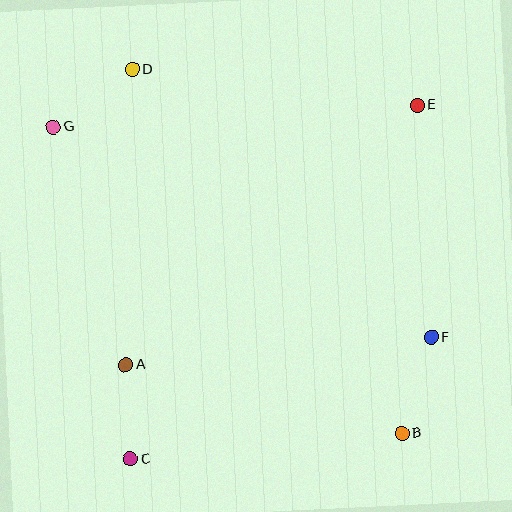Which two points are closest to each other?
Points A and C are closest to each other.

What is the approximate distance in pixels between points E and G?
The distance between E and G is approximately 365 pixels.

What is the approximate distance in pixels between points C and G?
The distance between C and G is approximately 341 pixels.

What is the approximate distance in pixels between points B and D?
The distance between B and D is approximately 453 pixels.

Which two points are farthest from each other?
Points B and G are farthest from each other.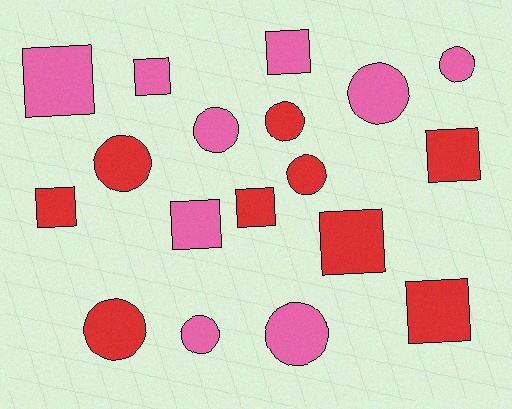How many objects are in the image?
There are 18 objects.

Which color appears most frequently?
Pink, with 9 objects.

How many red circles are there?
There are 4 red circles.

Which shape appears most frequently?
Square, with 9 objects.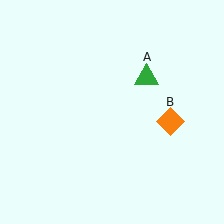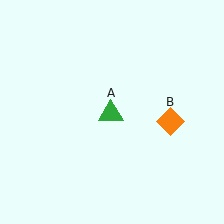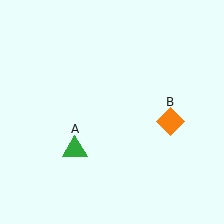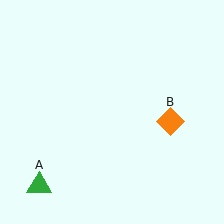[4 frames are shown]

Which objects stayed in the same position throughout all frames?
Orange diamond (object B) remained stationary.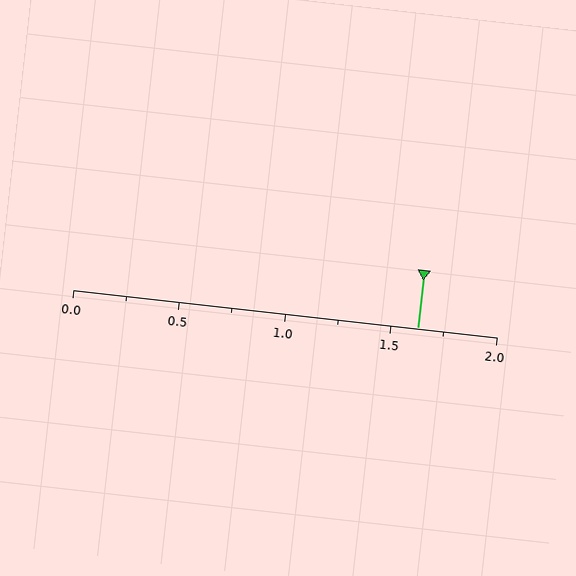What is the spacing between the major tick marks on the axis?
The major ticks are spaced 0.5 apart.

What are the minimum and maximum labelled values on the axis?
The axis runs from 0.0 to 2.0.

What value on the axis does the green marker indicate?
The marker indicates approximately 1.62.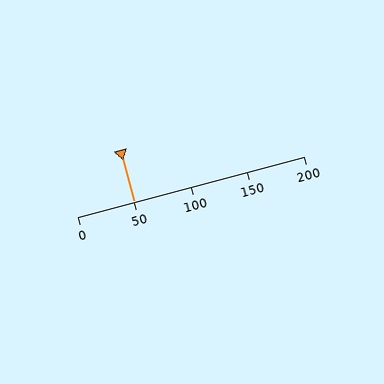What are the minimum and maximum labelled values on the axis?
The axis runs from 0 to 200.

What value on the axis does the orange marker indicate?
The marker indicates approximately 50.